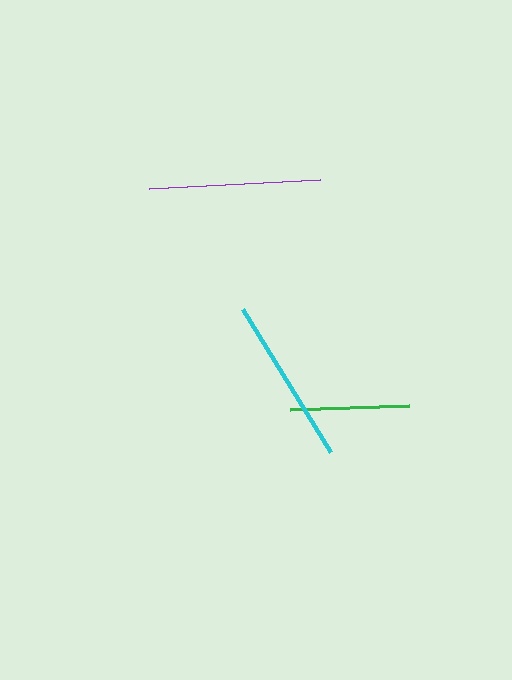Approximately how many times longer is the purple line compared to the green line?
The purple line is approximately 1.4 times the length of the green line.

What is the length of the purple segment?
The purple segment is approximately 170 pixels long.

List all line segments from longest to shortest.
From longest to shortest: purple, cyan, green.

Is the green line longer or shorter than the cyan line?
The cyan line is longer than the green line.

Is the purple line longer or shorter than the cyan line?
The purple line is longer than the cyan line.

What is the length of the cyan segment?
The cyan segment is approximately 168 pixels long.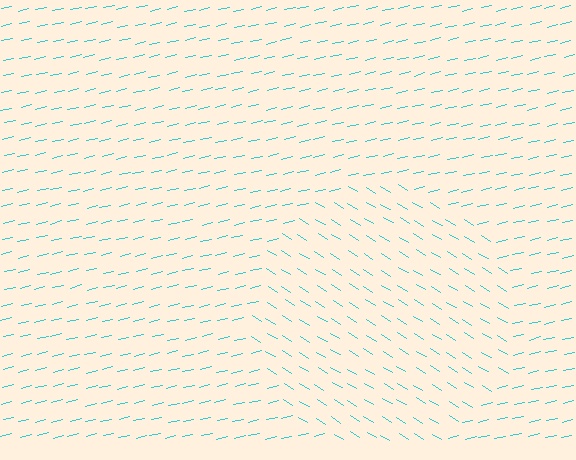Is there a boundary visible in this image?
Yes, there is a texture boundary formed by a change in line orientation.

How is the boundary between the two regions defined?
The boundary is defined purely by a change in line orientation (approximately 45 degrees difference). All lines are the same color and thickness.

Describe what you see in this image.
The image is filled with small cyan line segments. A circle region in the image has lines oriented differently from the surrounding lines, creating a visible texture boundary.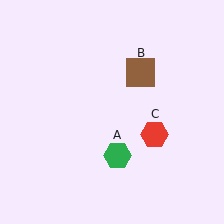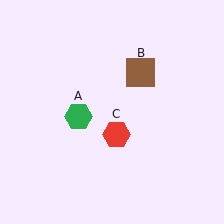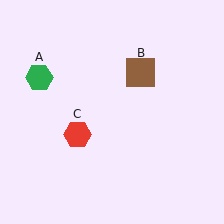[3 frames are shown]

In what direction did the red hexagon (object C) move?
The red hexagon (object C) moved left.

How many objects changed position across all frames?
2 objects changed position: green hexagon (object A), red hexagon (object C).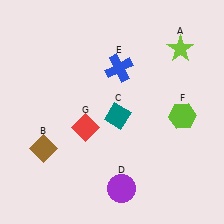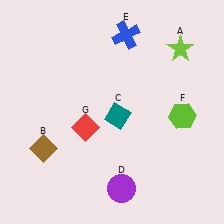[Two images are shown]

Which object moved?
The blue cross (E) moved up.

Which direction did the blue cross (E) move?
The blue cross (E) moved up.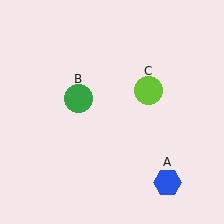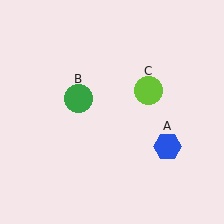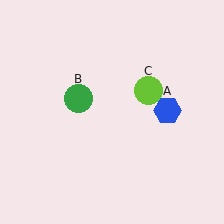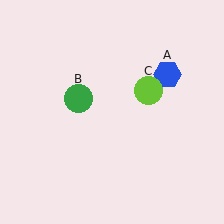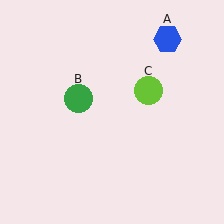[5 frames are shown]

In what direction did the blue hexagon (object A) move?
The blue hexagon (object A) moved up.